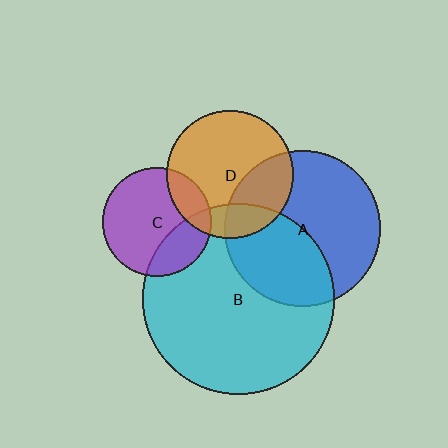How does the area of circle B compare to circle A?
Approximately 1.5 times.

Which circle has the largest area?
Circle B (cyan).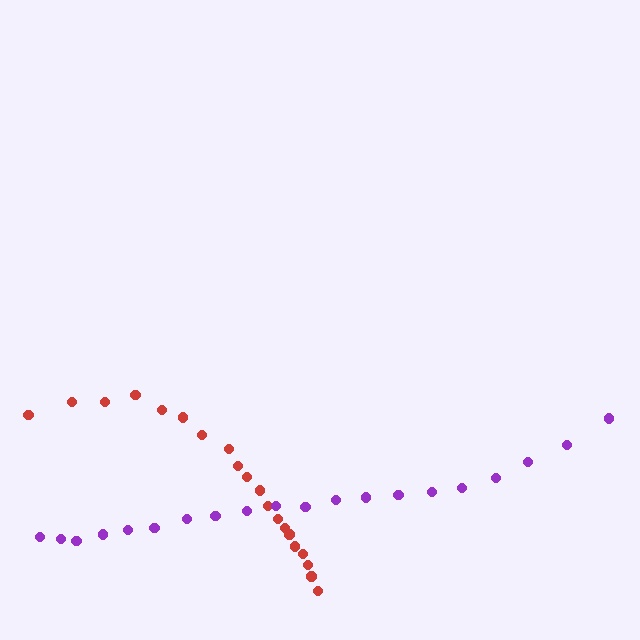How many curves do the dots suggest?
There are 2 distinct paths.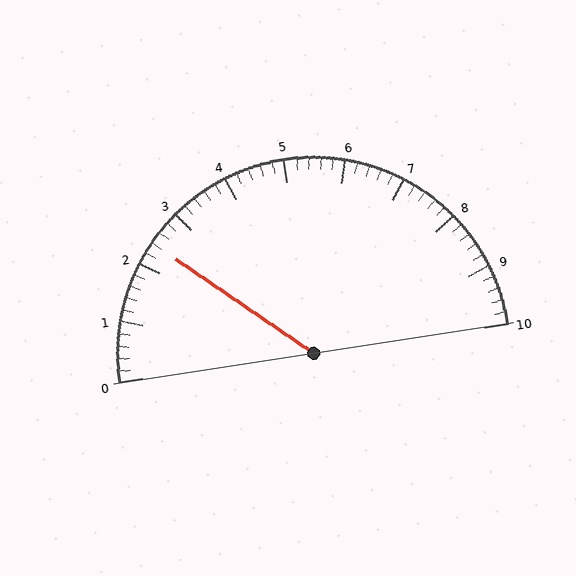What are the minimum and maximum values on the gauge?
The gauge ranges from 0 to 10.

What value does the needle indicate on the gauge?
The needle indicates approximately 2.4.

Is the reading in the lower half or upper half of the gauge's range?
The reading is in the lower half of the range (0 to 10).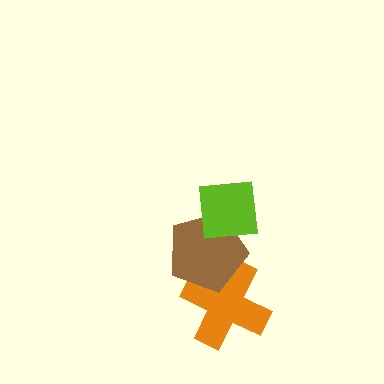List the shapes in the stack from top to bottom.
From top to bottom: the lime square, the brown pentagon, the orange cross.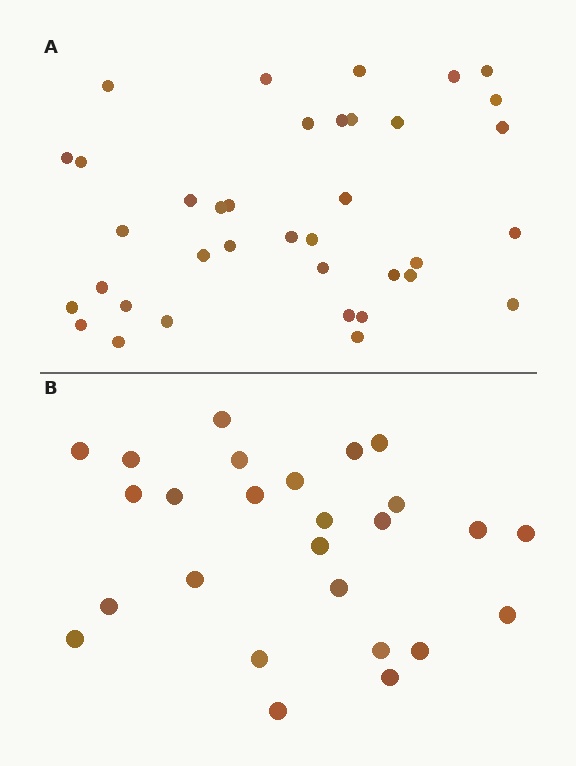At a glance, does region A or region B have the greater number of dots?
Region A (the top region) has more dots.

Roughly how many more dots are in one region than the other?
Region A has roughly 12 or so more dots than region B.